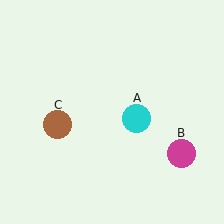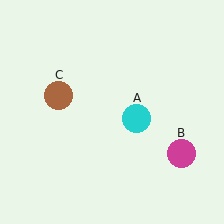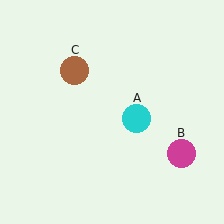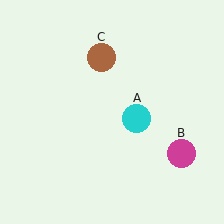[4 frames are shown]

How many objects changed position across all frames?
1 object changed position: brown circle (object C).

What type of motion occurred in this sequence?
The brown circle (object C) rotated clockwise around the center of the scene.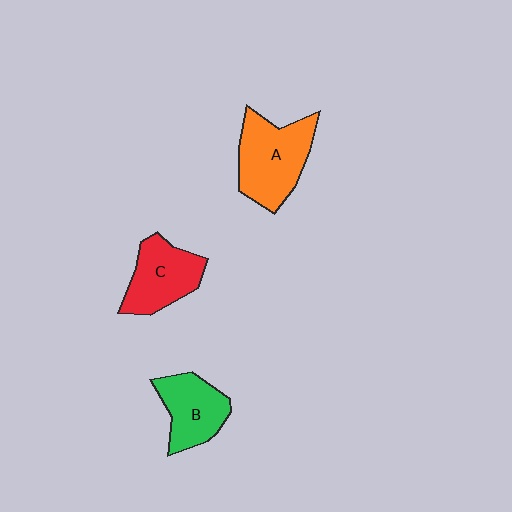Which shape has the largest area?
Shape A (orange).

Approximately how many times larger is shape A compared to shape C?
Approximately 1.3 times.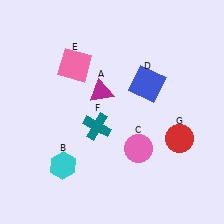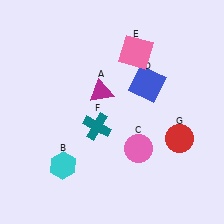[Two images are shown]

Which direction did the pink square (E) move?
The pink square (E) moved right.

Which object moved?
The pink square (E) moved right.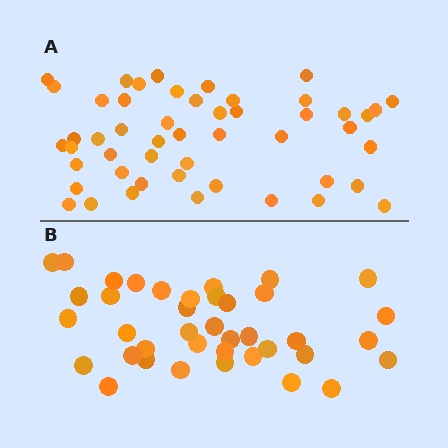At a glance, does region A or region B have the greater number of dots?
Region A (the top region) has more dots.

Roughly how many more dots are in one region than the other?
Region A has roughly 12 or so more dots than region B.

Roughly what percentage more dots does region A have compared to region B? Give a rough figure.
About 30% more.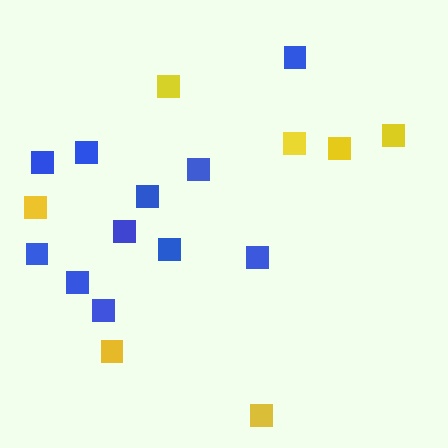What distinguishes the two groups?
There are 2 groups: one group of yellow squares (7) and one group of blue squares (11).